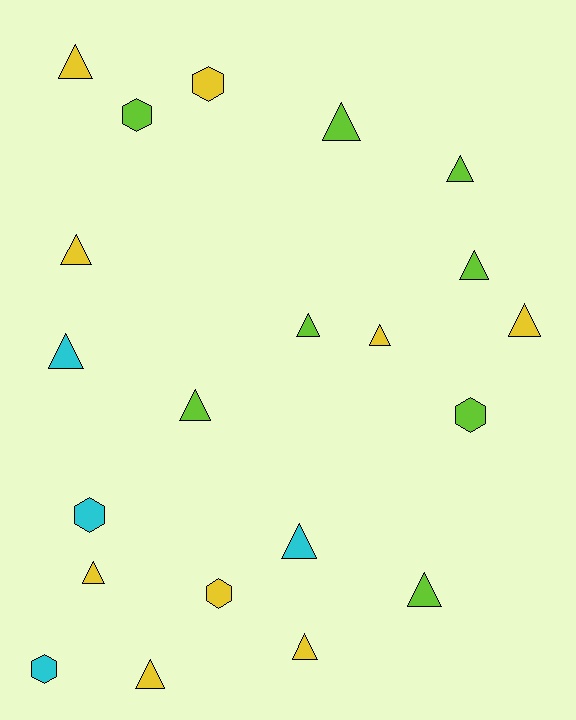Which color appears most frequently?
Yellow, with 9 objects.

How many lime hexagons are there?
There are 2 lime hexagons.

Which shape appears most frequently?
Triangle, with 15 objects.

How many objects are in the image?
There are 21 objects.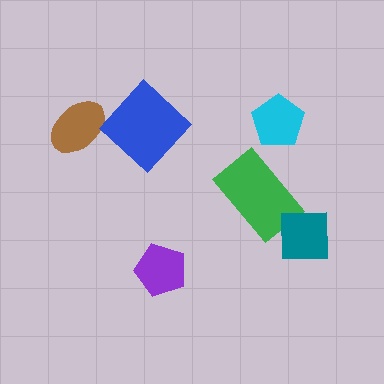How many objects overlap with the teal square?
1 object overlaps with the teal square.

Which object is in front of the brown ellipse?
The blue diamond is in front of the brown ellipse.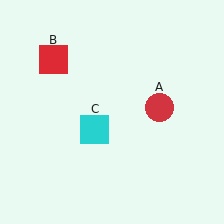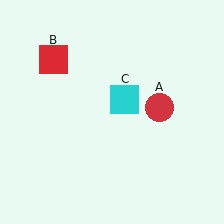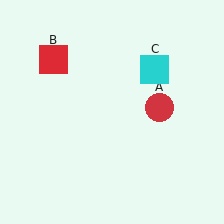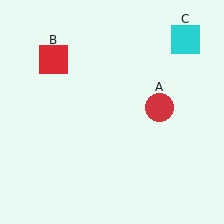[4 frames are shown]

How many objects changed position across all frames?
1 object changed position: cyan square (object C).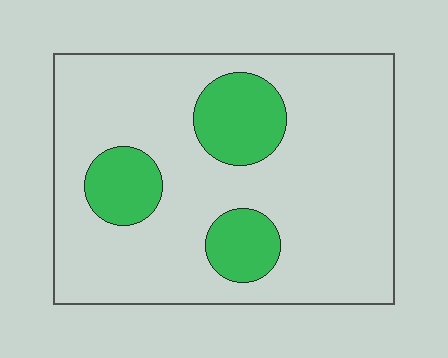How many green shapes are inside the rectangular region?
3.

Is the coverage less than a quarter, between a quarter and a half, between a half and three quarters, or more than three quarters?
Less than a quarter.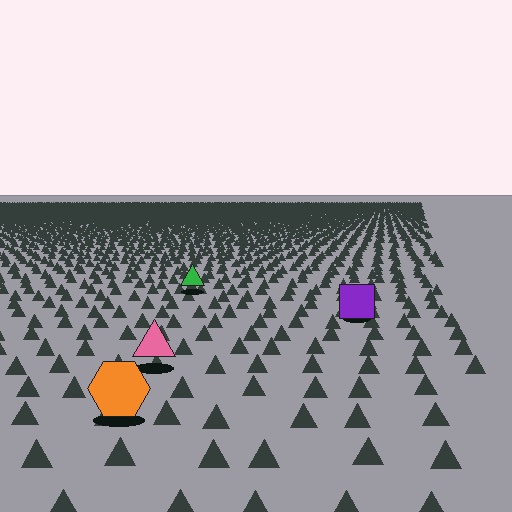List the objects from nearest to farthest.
From nearest to farthest: the orange hexagon, the pink triangle, the purple square, the green triangle.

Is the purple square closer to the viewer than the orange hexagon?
No. The orange hexagon is closer — you can tell from the texture gradient: the ground texture is coarser near it.